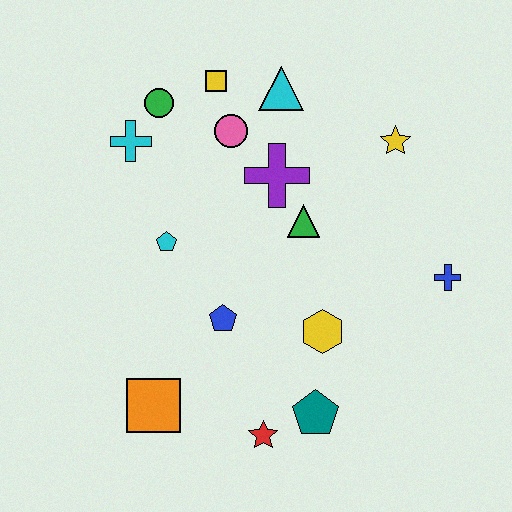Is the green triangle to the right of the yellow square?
Yes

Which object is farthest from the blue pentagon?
The yellow star is farthest from the blue pentagon.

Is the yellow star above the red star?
Yes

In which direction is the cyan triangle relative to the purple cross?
The cyan triangle is above the purple cross.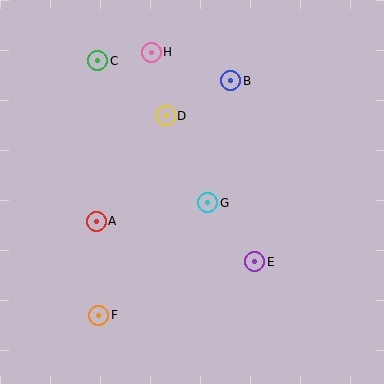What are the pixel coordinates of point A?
Point A is at (96, 221).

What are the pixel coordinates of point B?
Point B is at (231, 81).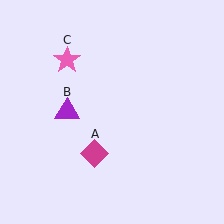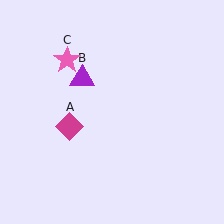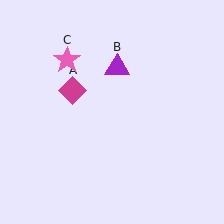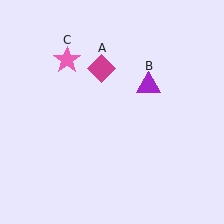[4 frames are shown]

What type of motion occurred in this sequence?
The magenta diamond (object A), purple triangle (object B) rotated clockwise around the center of the scene.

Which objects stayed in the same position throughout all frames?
Pink star (object C) remained stationary.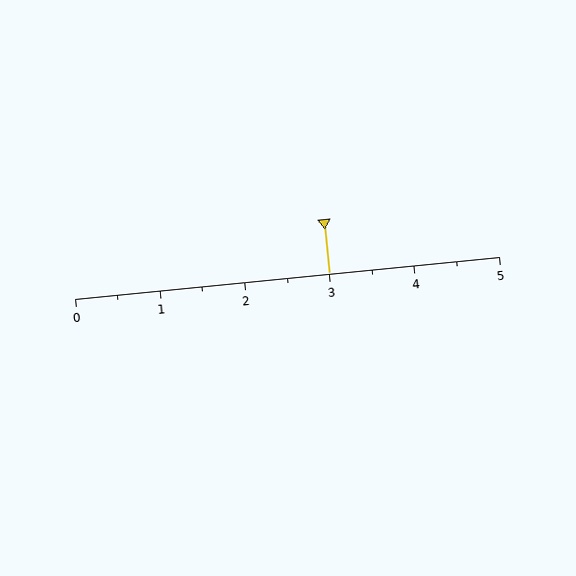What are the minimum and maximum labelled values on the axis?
The axis runs from 0 to 5.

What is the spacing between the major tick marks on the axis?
The major ticks are spaced 1 apart.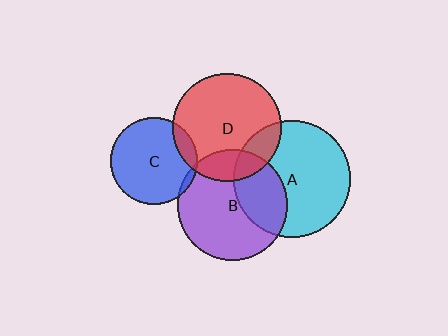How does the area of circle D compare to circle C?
Approximately 1.5 times.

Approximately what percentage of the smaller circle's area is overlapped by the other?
Approximately 20%.